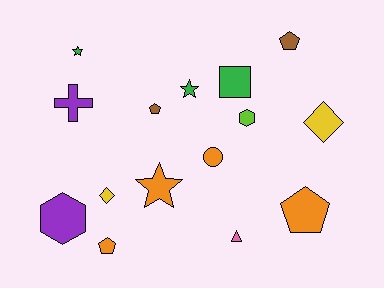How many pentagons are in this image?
There are 4 pentagons.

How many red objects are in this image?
There are no red objects.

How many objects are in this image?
There are 15 objects.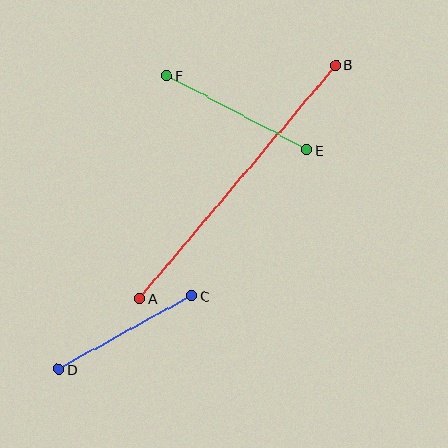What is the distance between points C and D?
The distance is approximately 152 pixels.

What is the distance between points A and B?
The distance is approximately 305 pixels.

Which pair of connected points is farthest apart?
Points A and B are farthest apart.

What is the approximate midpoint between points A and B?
The midpoint is at approximately (238, 182) pixels.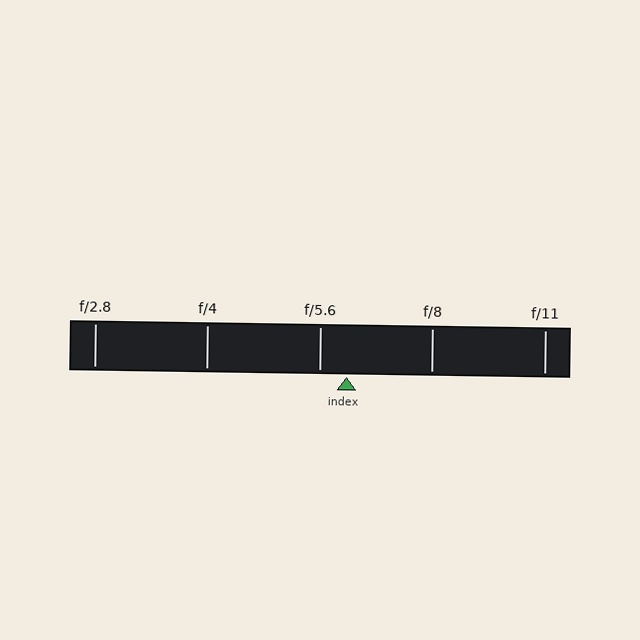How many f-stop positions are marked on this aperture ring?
There are 5 f-stop positions marked.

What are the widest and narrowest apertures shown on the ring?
The widest aperture shown is f/2.8 and the narrowest is f/11.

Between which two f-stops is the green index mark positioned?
The index mark is between f/5.6 and f/8.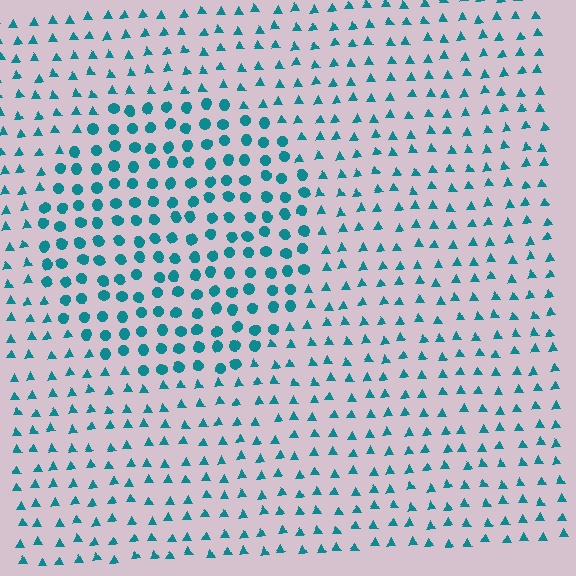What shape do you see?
I see a circle.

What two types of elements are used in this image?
The image uses circles inside the circle region and triangles outside it.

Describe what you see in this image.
The image is filled with small teal elements arranged in a uniform grid. A circle-shaped region contains circles, while the surrounding area contains triangles. The boundary is defined purely by the change in element shape.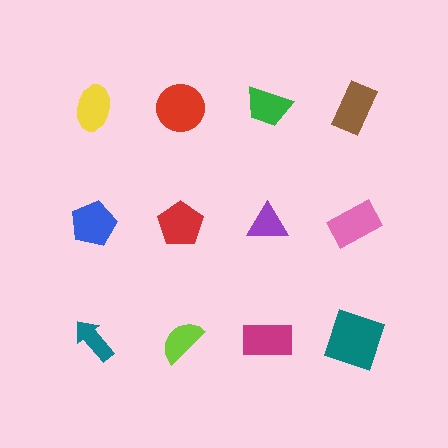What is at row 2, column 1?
A blue pentagon.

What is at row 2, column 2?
A red pentagon.